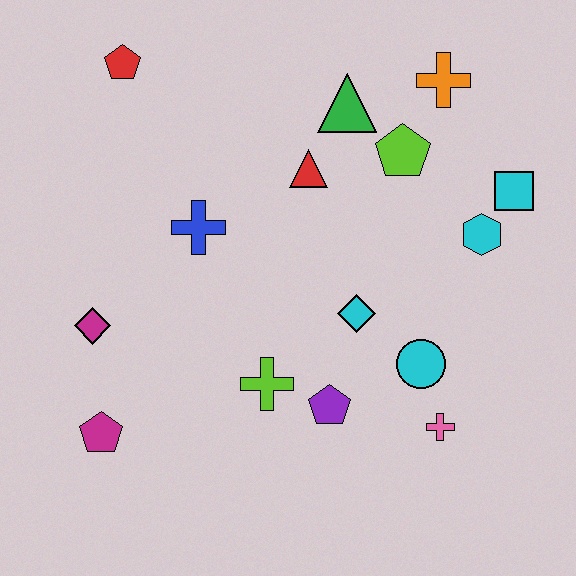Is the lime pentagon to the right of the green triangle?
Yes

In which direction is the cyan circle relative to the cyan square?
The cyan circle is below the cyan square.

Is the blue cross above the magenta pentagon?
Yes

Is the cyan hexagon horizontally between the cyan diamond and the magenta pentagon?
No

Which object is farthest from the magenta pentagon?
The orange cross is farthest from the magenta pentagon.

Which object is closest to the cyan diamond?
The cyan circle is closest to the cyan diamond.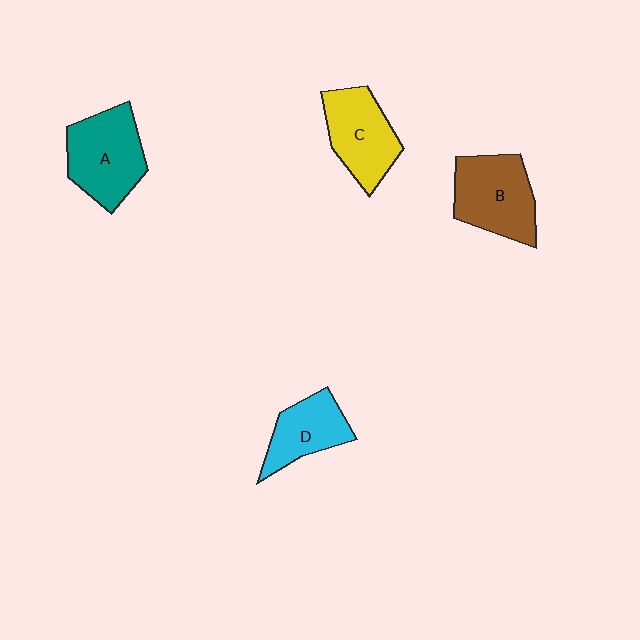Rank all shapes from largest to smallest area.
From largest to smallest: A (teal), B (brown), C (yellow), D (cyan).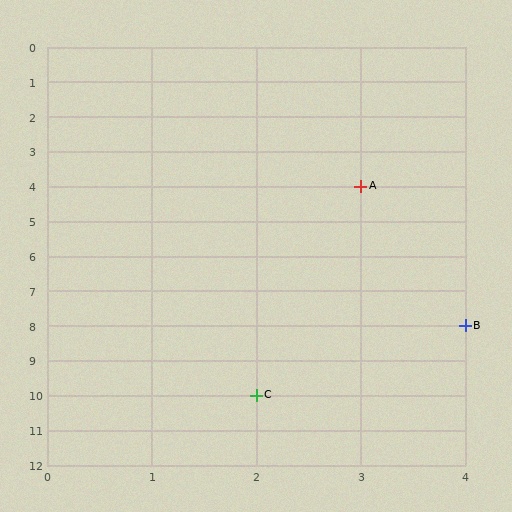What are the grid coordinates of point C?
Point C is at grid coordinates (2, 10).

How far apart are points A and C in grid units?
Points A and C are 1 column and 6 rows apart (about 6.1 grid units diagonally).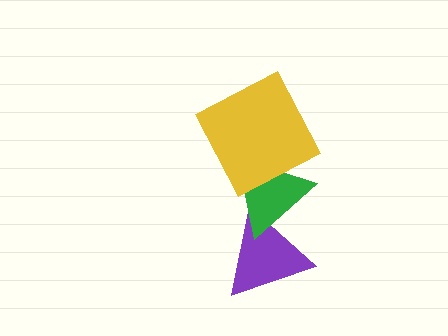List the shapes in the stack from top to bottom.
From top to bottom: the yellow square, the green triangle, the purple triangle.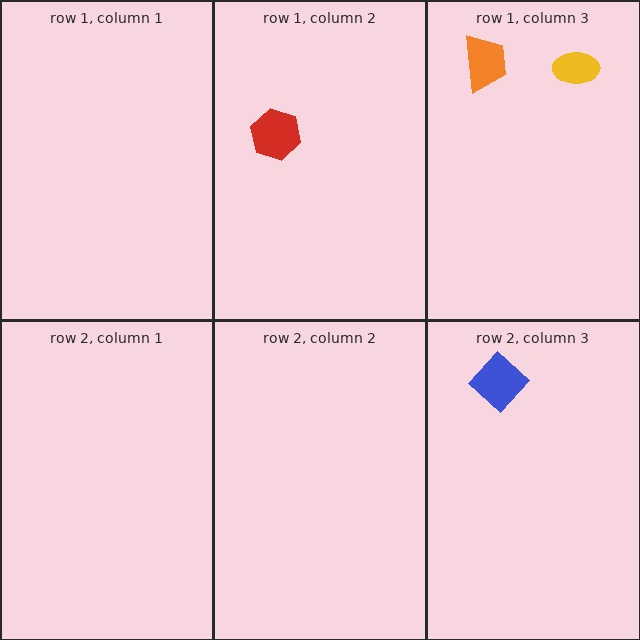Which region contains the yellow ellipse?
The row 1, column 3 region.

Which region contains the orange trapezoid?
The row 1, column 3 region.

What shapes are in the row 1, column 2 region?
The red hexagon.